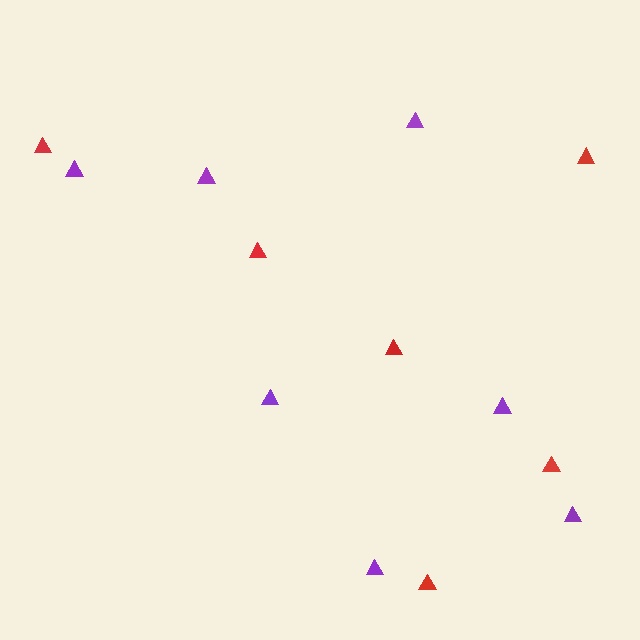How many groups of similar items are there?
There are 2 groups: one group of purple triangles (7) and one group of red triangles (6).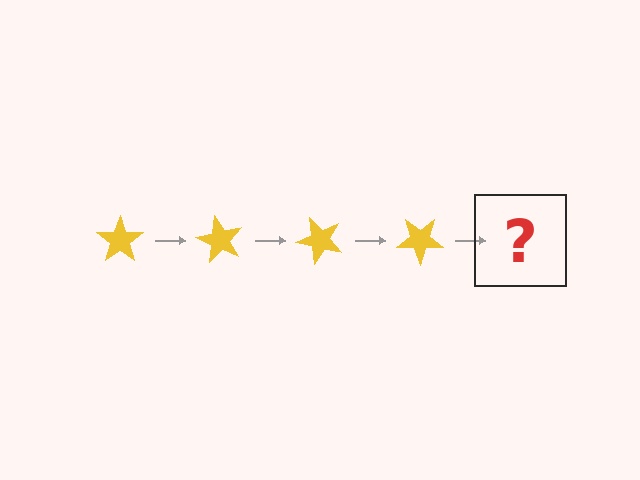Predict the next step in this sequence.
The next step is a yellow star rotated 240 degrees.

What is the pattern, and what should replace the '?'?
The pattern is that the star rotates 60 degrees each step. The '?' should be a yellow star rotated 240 degrees.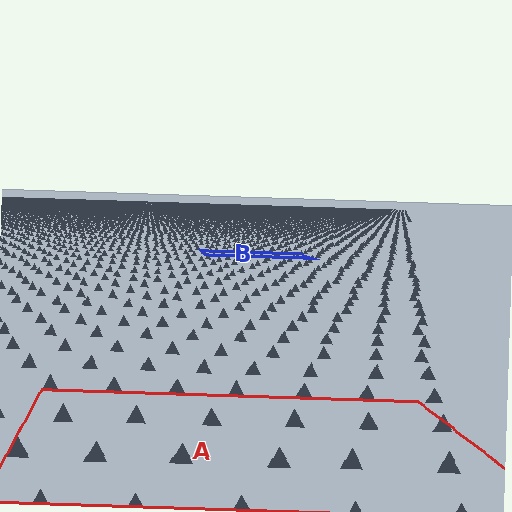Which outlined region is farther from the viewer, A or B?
Region B is farther from the viewer — the texture elements inside it appear smaller and more densely packed.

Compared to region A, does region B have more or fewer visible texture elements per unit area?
Region B has more texture elements per unit area — they are packed more densely because it is farther away.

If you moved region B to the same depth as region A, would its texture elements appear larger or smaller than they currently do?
They would appear larger. At a closer depth, the same texture elements are projected at a bigger on-screen size.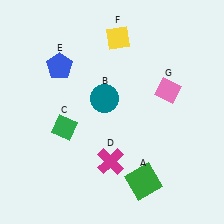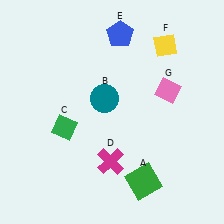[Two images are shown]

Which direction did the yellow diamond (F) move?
The yellow diamond (F) moved right.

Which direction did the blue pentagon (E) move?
The blue pentagon (E) moved right.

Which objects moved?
The objects that moved are: the blue pentagon (E), the yellow diamond (F).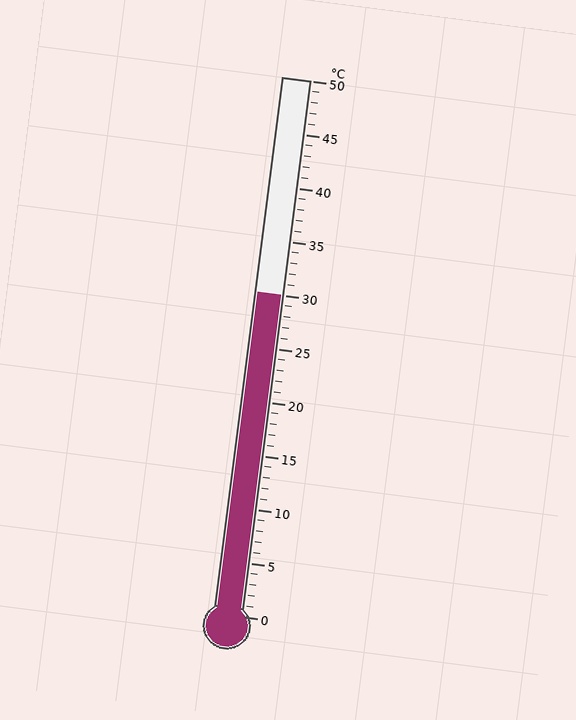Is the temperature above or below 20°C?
The temperature is above 20°C.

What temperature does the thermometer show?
The thermometer shows approximately 30°C.